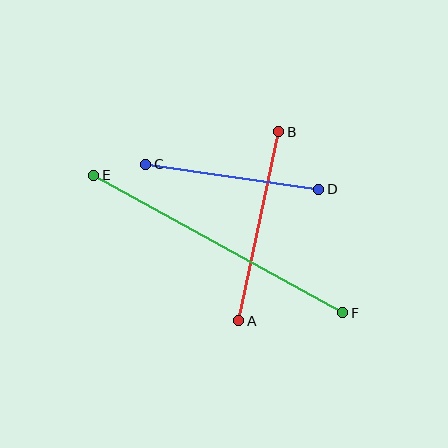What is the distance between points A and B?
The distance is approximately 193 pixels.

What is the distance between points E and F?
The distance is approximately 284 pixels.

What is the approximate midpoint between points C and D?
The midpoint is at approximately (232, 177) pixels.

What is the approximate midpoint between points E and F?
The midpoint is at approximately (218, 244) pixels.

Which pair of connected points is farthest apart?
Points E and F are farthest apart.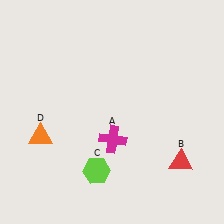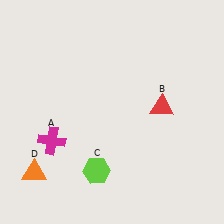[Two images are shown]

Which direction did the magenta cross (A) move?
The magenta cross (A) moved left.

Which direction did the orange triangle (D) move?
The orange triangle (D) moved down.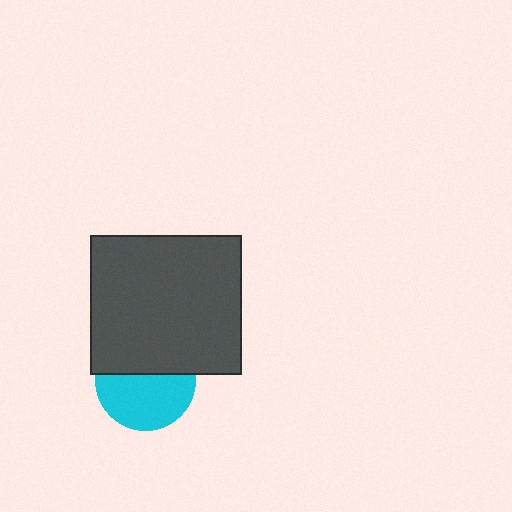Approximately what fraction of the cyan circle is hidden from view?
Roughly 44% of the cyan circle is hidden behind the dark gray rectangle.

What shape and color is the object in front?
The object in front is a dark gray rectangle.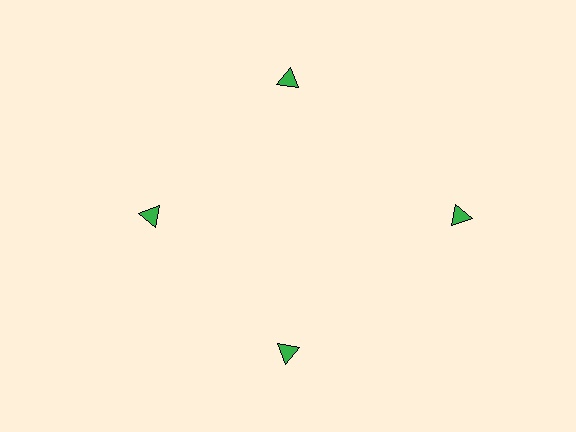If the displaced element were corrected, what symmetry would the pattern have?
It would have 4-fold rotational symmetry — the pattern would map onto itself every 90 degrees.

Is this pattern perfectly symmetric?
No. The 4 green triangles are arranged in a ring, but one element near the 3 o'clock position is pushed outward from the center, breaking the 4-fold rotational symmetry.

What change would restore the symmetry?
The symmetry would be restored by moving it inward, back onto the ring so that all 4 triangles sit at equal angles and equal distance from the center.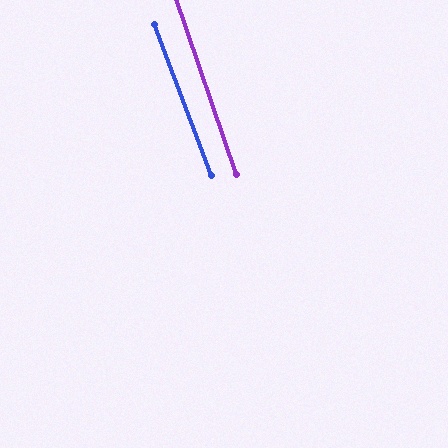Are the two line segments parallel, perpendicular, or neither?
Parallel — their directions differ by only 1.7°.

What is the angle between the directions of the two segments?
Approximately 2 degrees.